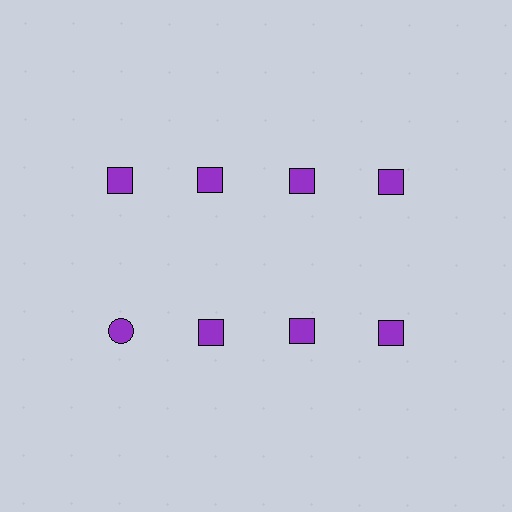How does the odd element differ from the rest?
It has a different shape: circle instead of square.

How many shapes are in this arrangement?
There are 8 shapes arranged in a grid pattern.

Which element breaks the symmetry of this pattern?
The purple circle in the second row, leftmost column breaks the symmetry. All other shapes are purple squares.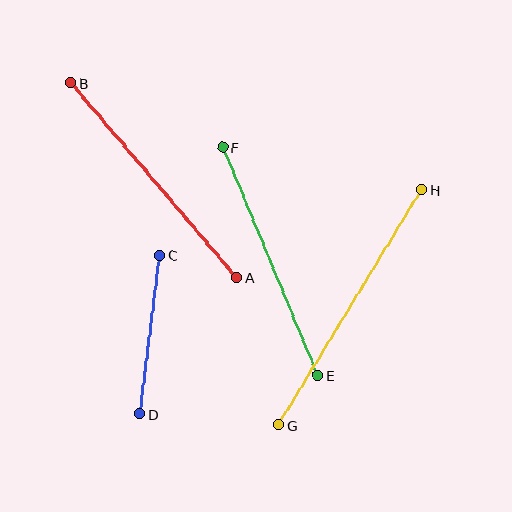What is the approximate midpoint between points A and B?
The midpoint is at approximately (154, 180) pixels.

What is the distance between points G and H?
The distance is approximately 275 pixels.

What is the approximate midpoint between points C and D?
The midpoint is at approximately (150, 335) pixels.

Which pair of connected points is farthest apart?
Points G and H are farthest apart.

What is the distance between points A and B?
The distance is approximately 256 pixels.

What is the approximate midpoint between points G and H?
The midpoint is at approximately (350, 307) pixels.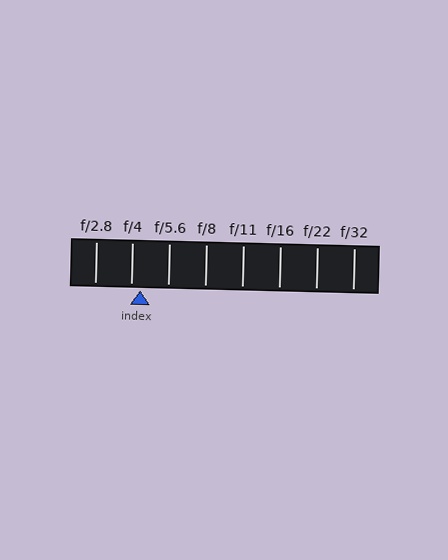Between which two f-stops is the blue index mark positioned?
The index mark is between f/4 and f/5.6.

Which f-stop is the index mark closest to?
The index mark is closest to f/4.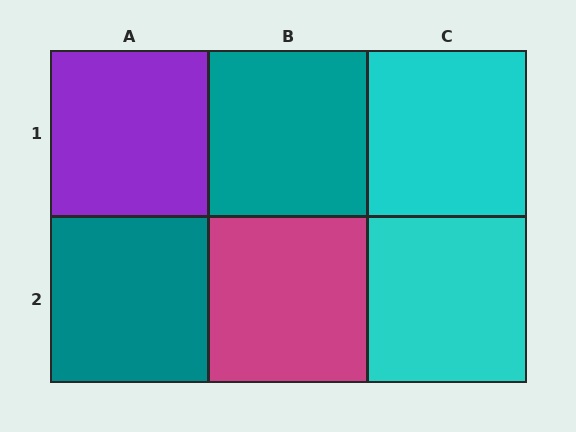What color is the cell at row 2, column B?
Magenta.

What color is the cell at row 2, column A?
Teal.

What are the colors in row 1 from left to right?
Purple, teal, cyan.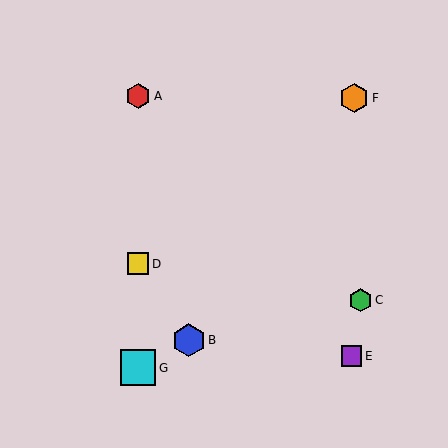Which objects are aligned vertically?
Objects A, D, G are aligned vertically.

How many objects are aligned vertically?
3 objects (A, D, G) are aligned vertically.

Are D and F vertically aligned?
No, D is at x≈138 and F is at x≈354.